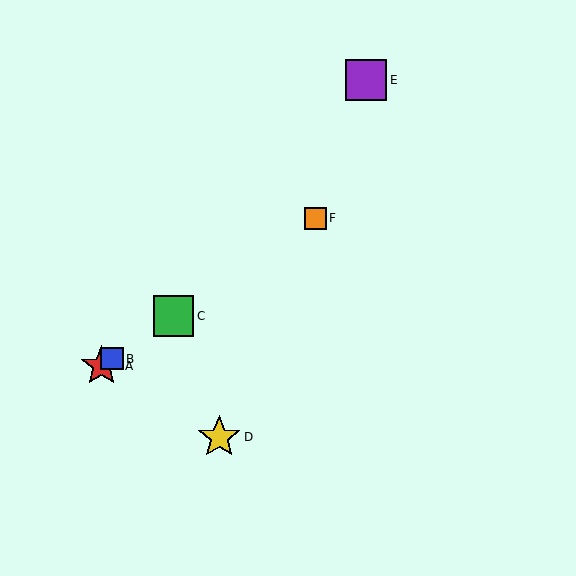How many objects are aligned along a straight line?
4 objects (A, B, C, F) are aligned along a straight line.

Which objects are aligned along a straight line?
Objects A, B, C, F are aligned along a straight line.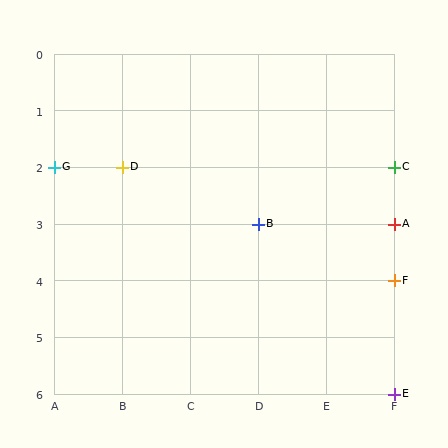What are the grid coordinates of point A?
Point A is at grid coordinates (F, 3).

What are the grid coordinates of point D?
Point D is at grid coordinates (B, 2).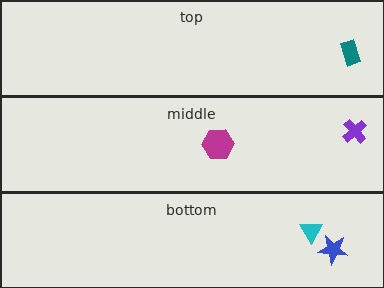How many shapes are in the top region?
1.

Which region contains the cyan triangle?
The bottom region.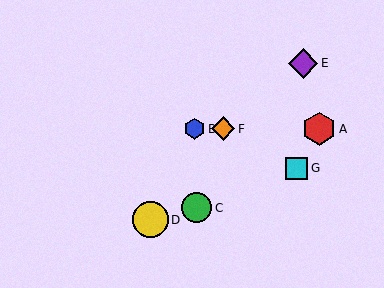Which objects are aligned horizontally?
Objects A, B, F are aligned horizontally.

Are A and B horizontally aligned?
Yes, both are at y≈129.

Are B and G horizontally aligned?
No, B is at y≈129 and G is at y≈168.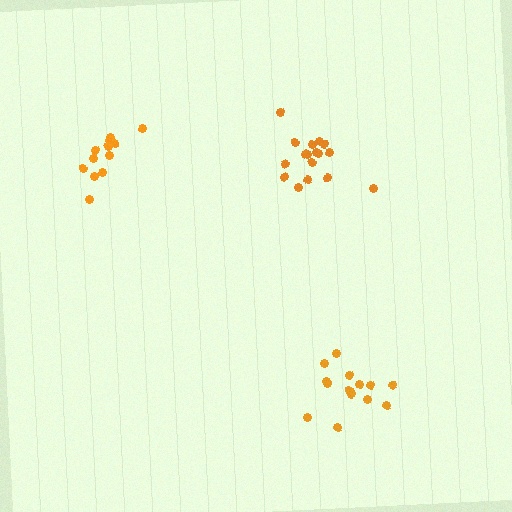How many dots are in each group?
Group 1: 17 dots, Group 2: 12 dots, Group 3: 14 dots (43 total).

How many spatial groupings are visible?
There are 3 spatial groupings.